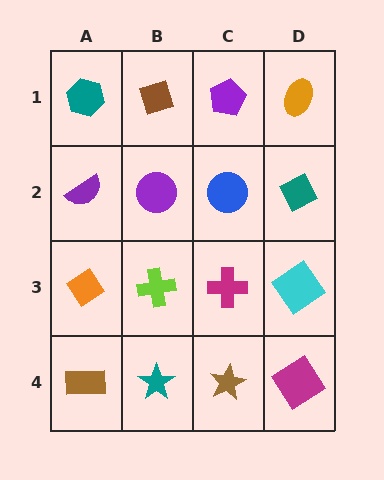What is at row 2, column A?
A purple semicircle.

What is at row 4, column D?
A magenta diamond.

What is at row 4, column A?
A brown rectangle.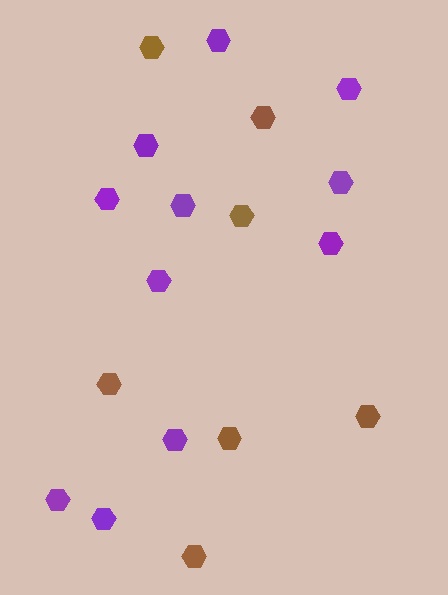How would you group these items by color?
There are 2 groups: one group of brown hexagons (7) and one group of purple hexagons (11).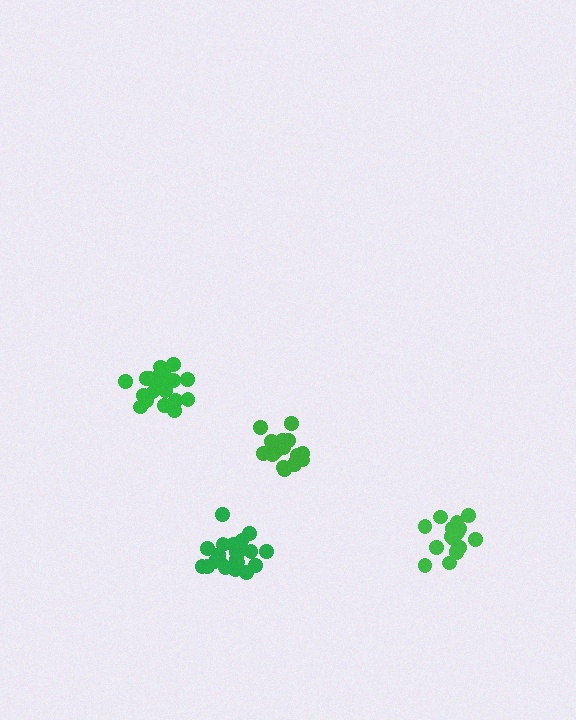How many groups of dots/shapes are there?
There are 4 groups.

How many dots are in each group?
Group 1: 17 dots, Group 2: 16 dots, Group 3: 20 dots, Group 4: 21 dots (74 total).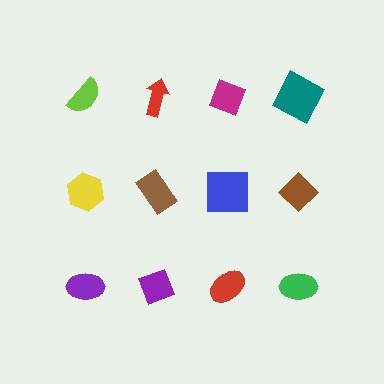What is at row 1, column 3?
A magenta diamond.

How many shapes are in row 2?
4 shapes.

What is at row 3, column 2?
A purple diamond.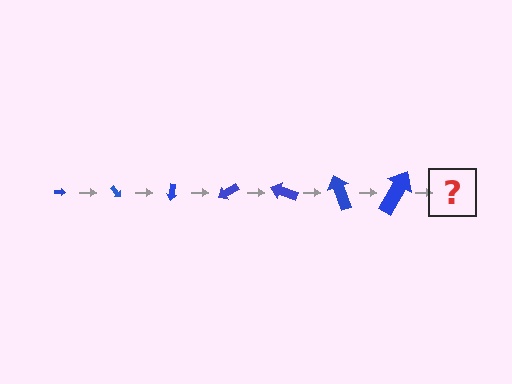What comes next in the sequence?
The next element should be an arrow, larger than the previous one and rotated 350 degrees from the start.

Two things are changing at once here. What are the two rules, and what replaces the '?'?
The two rules are that the arrow grows larger each step and it rotates 50 degrees each step. The '?' should be an arrow, larger than the previous one and rotated 350 degrees from the start.